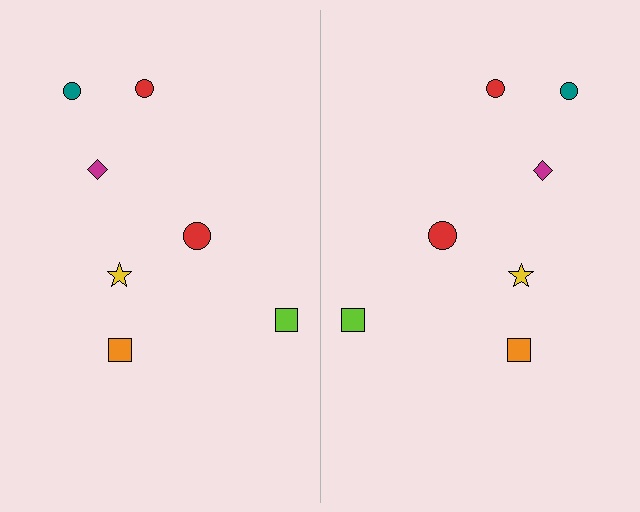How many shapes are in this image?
There are 14 shapes in this image.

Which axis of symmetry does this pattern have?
The pattern has a vertical axis of symmetry running through the center of the image.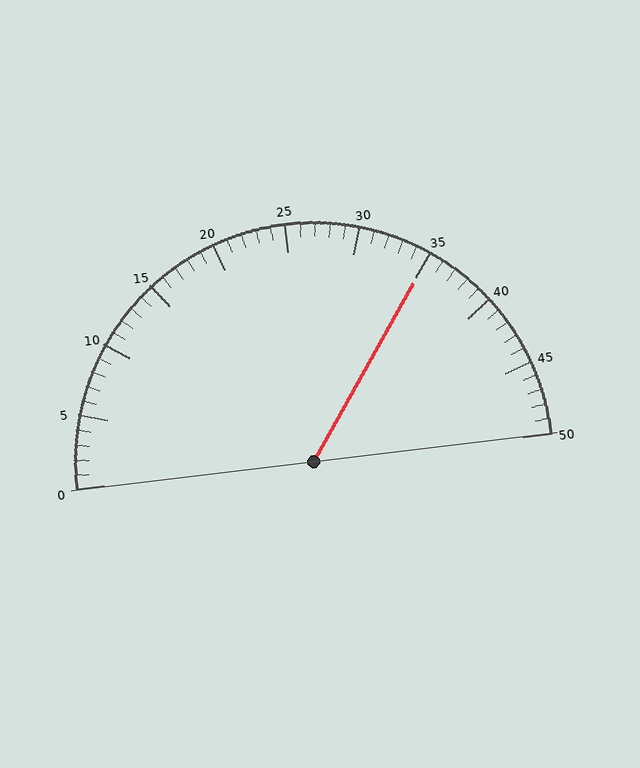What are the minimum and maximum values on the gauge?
The gauge ranges from 0 to 50.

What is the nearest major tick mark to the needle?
The nearest major tick mark is 35.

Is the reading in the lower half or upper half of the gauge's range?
The reading is in the upper half of the range (0 to 50).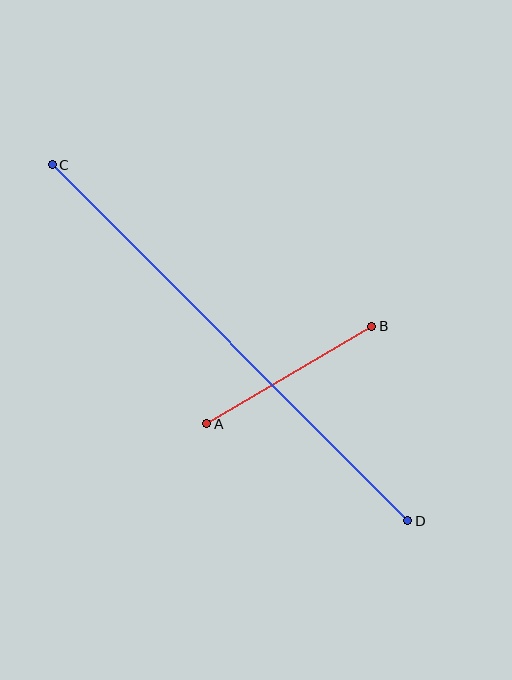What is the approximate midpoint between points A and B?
The midpoint is at approximately (289, 375) pixels.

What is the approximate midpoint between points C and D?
The midpoint is at approximately (230, 343) pixels.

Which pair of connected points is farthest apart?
Points C and D are farthest apart.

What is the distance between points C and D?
The distance is approximately 503 pixels.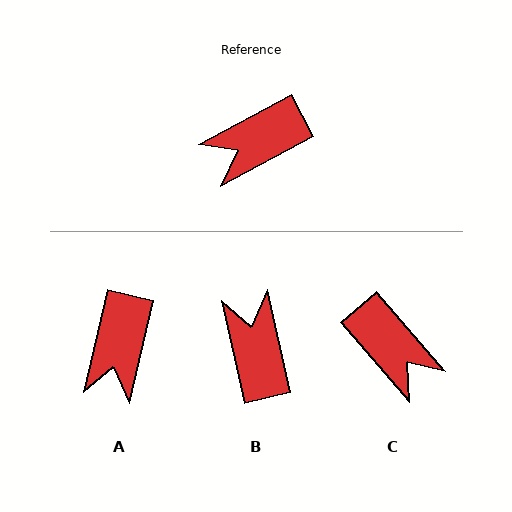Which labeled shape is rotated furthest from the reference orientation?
B, about 106 degrees away.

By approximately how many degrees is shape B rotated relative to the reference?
Approximately 106 degrees clockwise.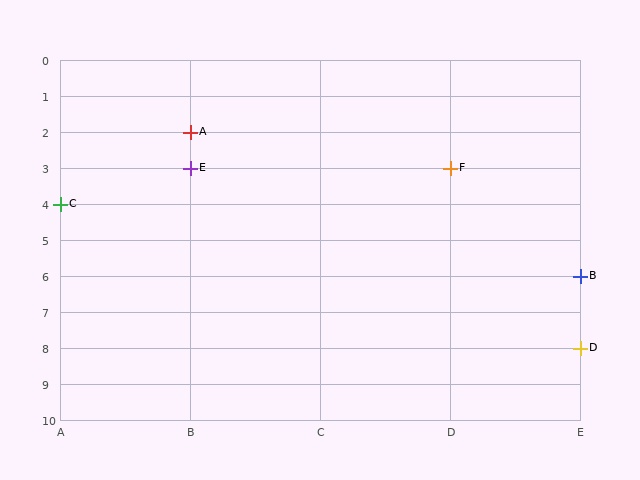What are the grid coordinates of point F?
Point F is at grid coordinates (D, 3).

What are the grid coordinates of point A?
Point A is at grid coordinates (B, 2).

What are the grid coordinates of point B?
Point B is at grid coordinates (E, 6).